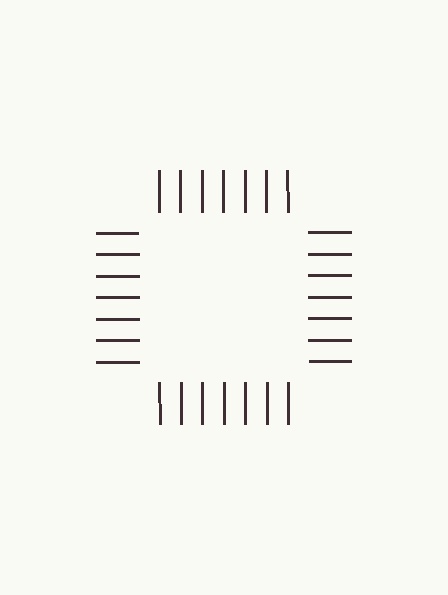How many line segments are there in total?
28 — 7 along each of the 4 edges.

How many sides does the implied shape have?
4 sides — the line-ends trace a square.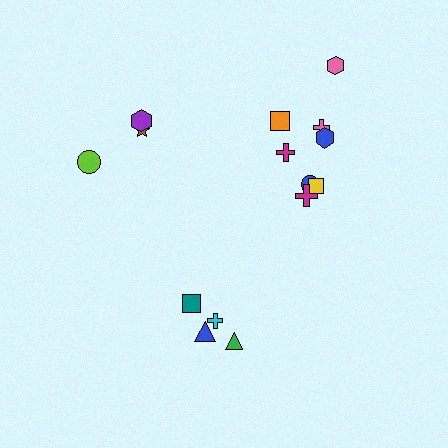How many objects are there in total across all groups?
There are 15 objects.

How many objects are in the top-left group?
There are 3 objects.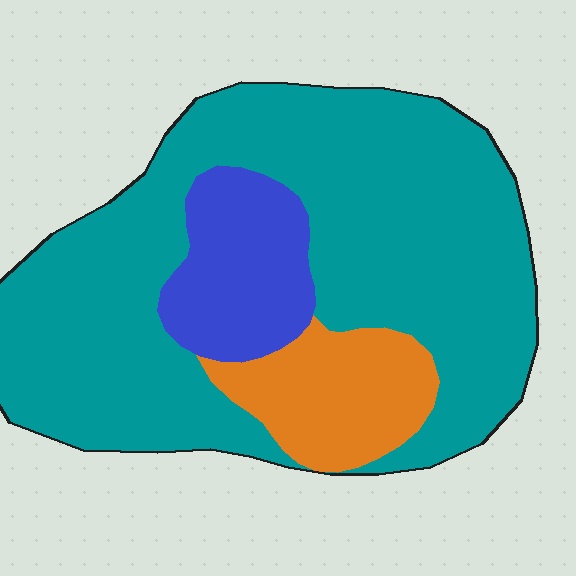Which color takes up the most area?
Teal, at roughly 70%.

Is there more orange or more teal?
Teal.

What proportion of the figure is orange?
Orange covers around 15% of the figure.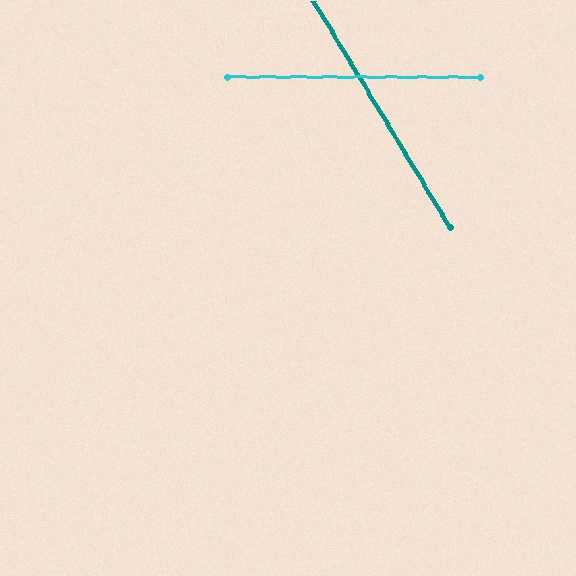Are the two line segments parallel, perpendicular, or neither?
Neither parallel nor perpendicular — they differ by about 59°.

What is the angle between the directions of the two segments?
Approximately 59 degrees.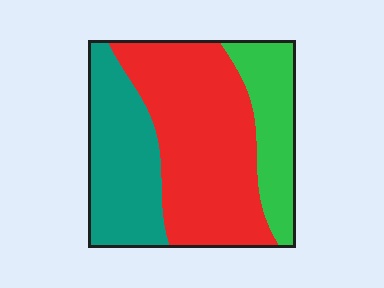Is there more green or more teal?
Teal.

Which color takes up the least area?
Green, at roughly 20%.